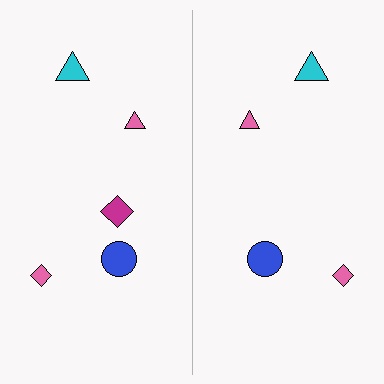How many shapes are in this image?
There are 9 shapes in this image.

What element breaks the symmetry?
A magenta diamond is missing from the right side.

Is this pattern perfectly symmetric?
No, the pattern is not perfectly symmetric. A magenta diamond is missing from the right side.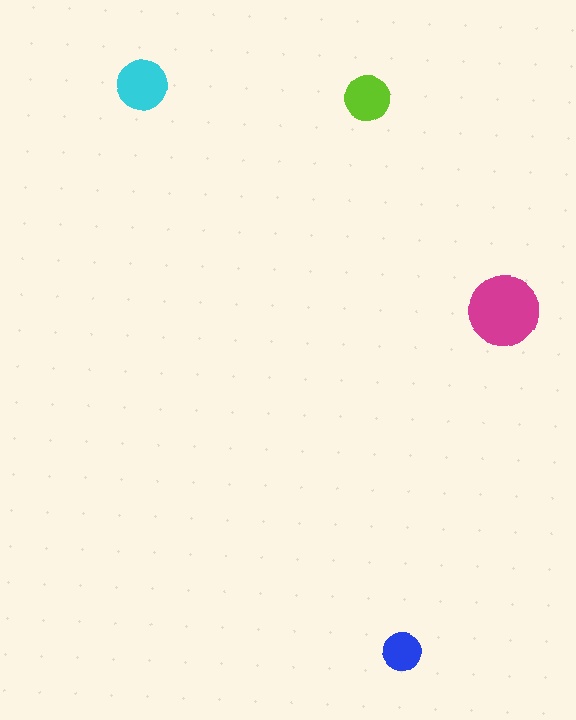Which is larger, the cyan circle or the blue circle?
The cyan one.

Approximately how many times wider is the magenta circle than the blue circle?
About 2 times wider.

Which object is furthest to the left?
The cyan circle is leftmost.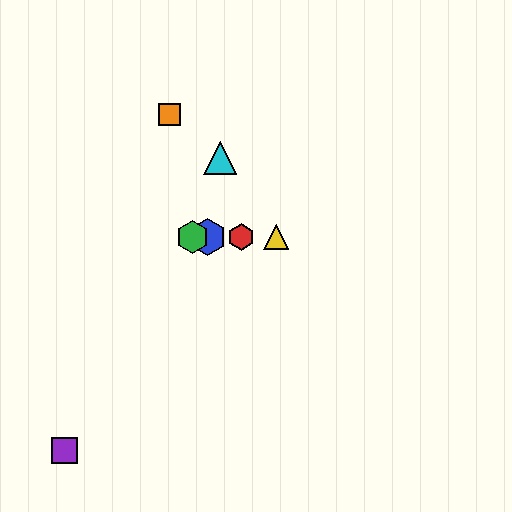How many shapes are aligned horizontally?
4 shapes (the red hexagon, the blue hexagon, the green hexagon, the yellow triangle) are aligned horizontally.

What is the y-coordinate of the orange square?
The orange square is at y≈114.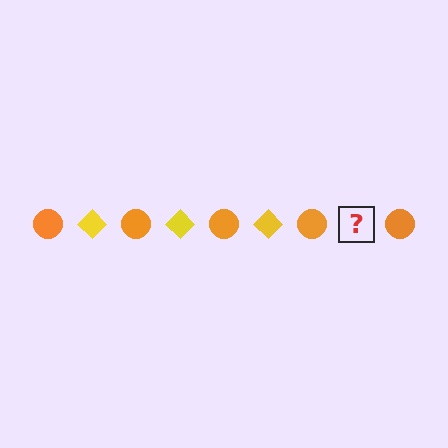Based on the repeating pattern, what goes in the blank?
The blank should be a yellow diamond.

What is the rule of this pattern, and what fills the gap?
The rule is that the pattern alternates between orange circle and yellow diamond. The gap should be filled with a yellow diamond.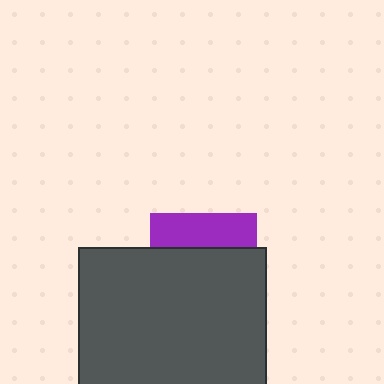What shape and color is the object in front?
The object in front is a dark gray rectangle.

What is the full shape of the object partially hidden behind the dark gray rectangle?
The partially hidden object is a purple square.